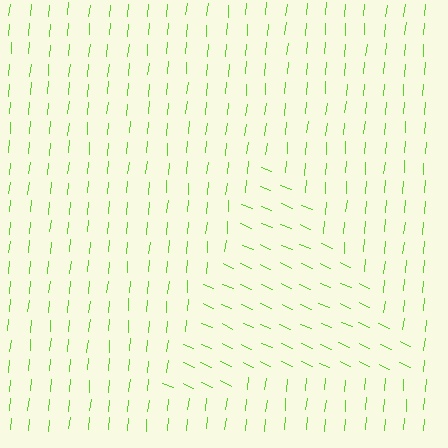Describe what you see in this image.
The image is filled with small lime line segments. A triangle region in the image has lines oriented differently from the surrounding lines, creating a visible texture boundary.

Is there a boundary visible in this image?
Yes, there is a texture boundary formed by a change in line orientation.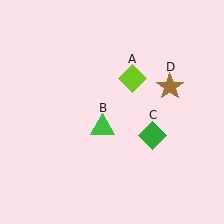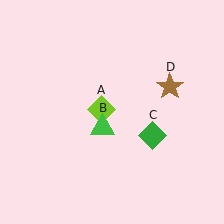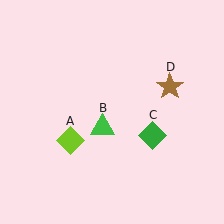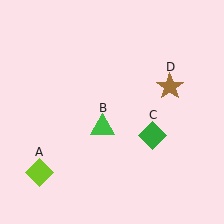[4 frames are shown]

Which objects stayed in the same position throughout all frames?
Green triangle (object B) and green diamond (object C) and brown star (object D) remained stationary.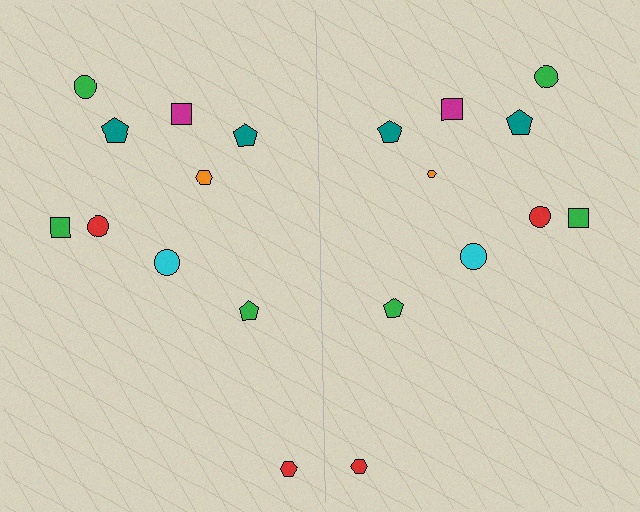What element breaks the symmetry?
The orange hexagon on the right side has a different size than its mirror counterpart.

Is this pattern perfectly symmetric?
No, the pattern is not perfectly symmetric. The orange hexagon on the right side has a different size than its mirror counterpart.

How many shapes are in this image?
There are 20 shapes in this image.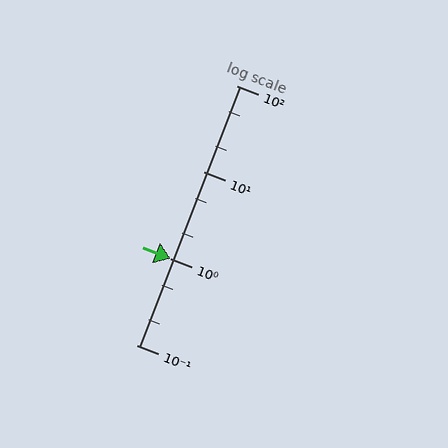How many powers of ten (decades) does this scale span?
The scale spans 3 decades, from 0.1 to 100.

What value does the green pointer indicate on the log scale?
The pointer indicates approximately 1.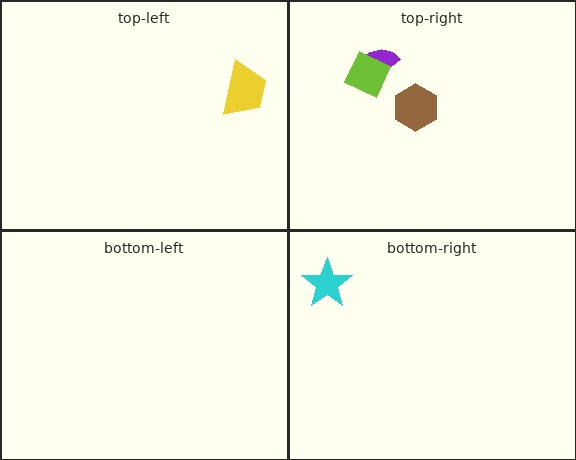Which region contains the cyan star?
The bottom-right region.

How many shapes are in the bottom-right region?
1.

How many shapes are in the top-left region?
1.